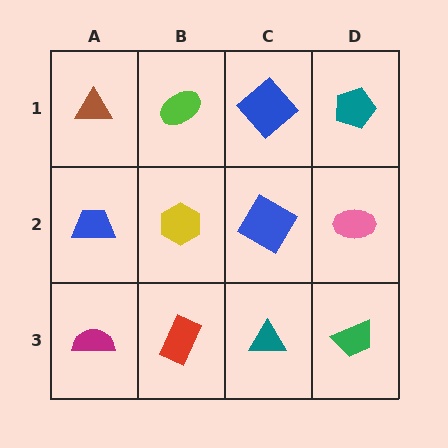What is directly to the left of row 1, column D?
A blue diamond.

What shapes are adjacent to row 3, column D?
A pink ellipse (row 2, column D), a teal triangle (row 3, column C).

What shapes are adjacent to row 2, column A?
A brown triangle (row 1, column A), a magenta semicircle (row 3, column A), a yellow hexagon (row 2, column B).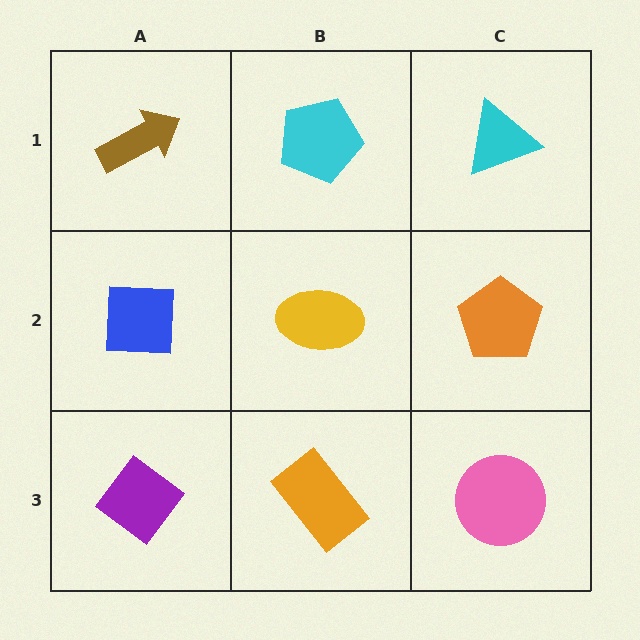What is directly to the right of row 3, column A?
An orange rectangle.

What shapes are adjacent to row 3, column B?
A yellow ellipse (row 2, column B), a purple diamond (row 3, column A), a pink circle (row 3, column C).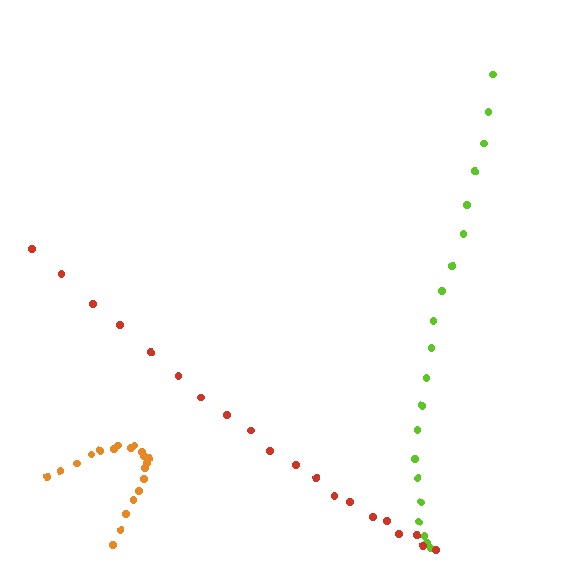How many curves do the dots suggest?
There are 3 distinct paths.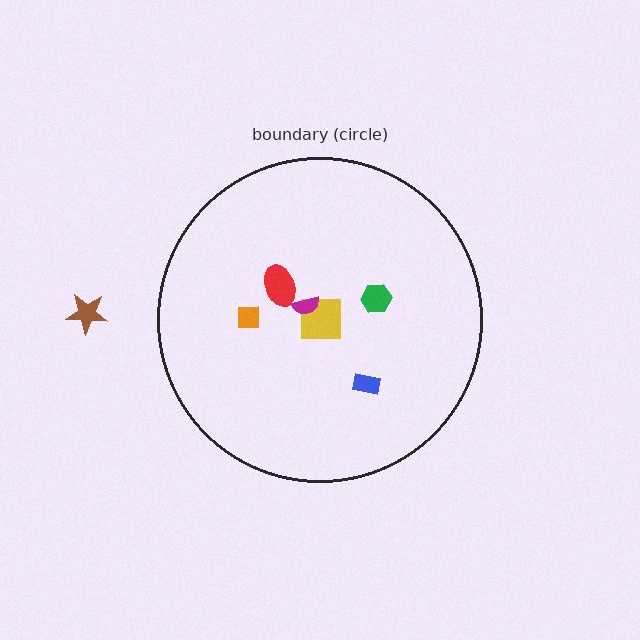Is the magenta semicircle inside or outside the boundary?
Inside.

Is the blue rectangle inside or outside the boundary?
Inside.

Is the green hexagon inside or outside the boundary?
Inside.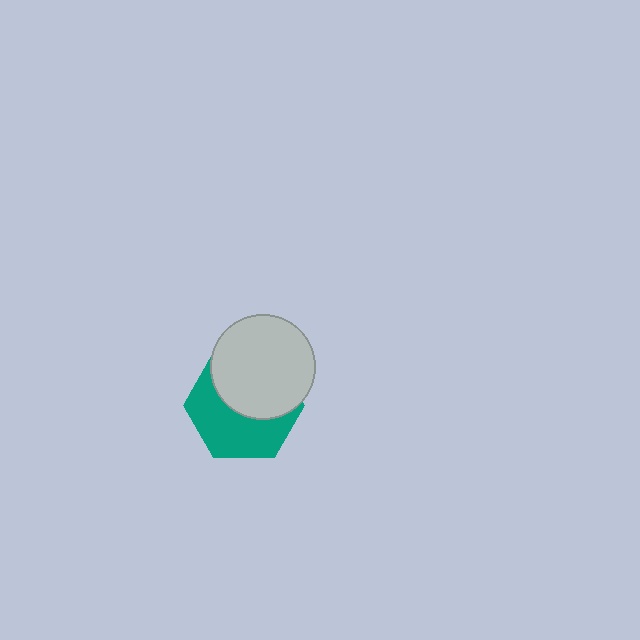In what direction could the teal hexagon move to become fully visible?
The teal hexagon could move down. That would shift it out from behind the light gray circle entirely.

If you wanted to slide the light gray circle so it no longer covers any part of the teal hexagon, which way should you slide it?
Slide it up — that is the most direct way to separate the two shapes.